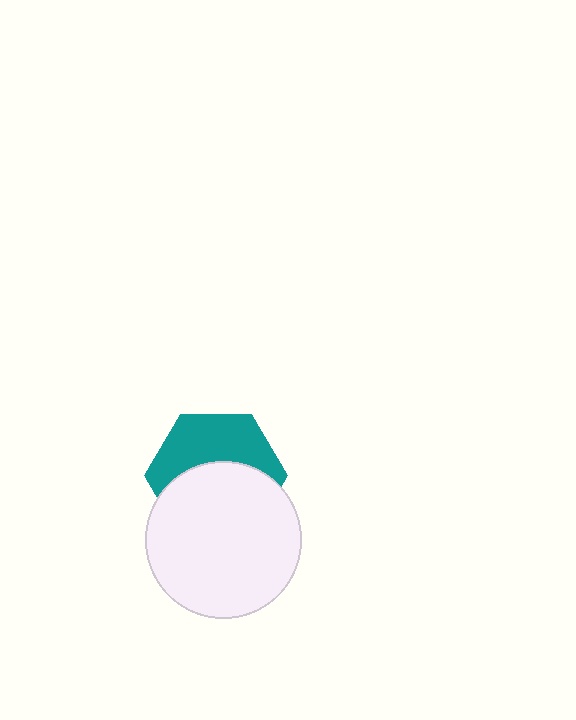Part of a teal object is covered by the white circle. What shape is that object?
It is a hexagon.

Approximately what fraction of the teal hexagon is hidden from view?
Roughly 53% of the teal hexagon is hidden behind the white circle.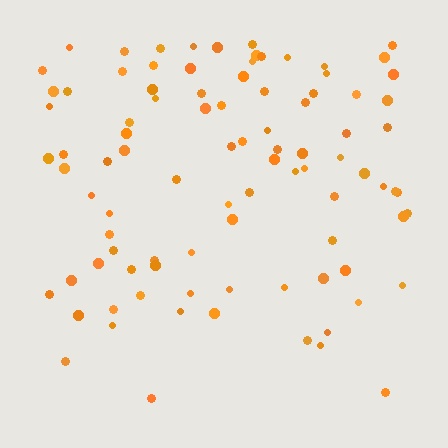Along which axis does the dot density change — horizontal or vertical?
Vertical.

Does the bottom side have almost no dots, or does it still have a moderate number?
Still a moderate number, just noticeably fewer than the top.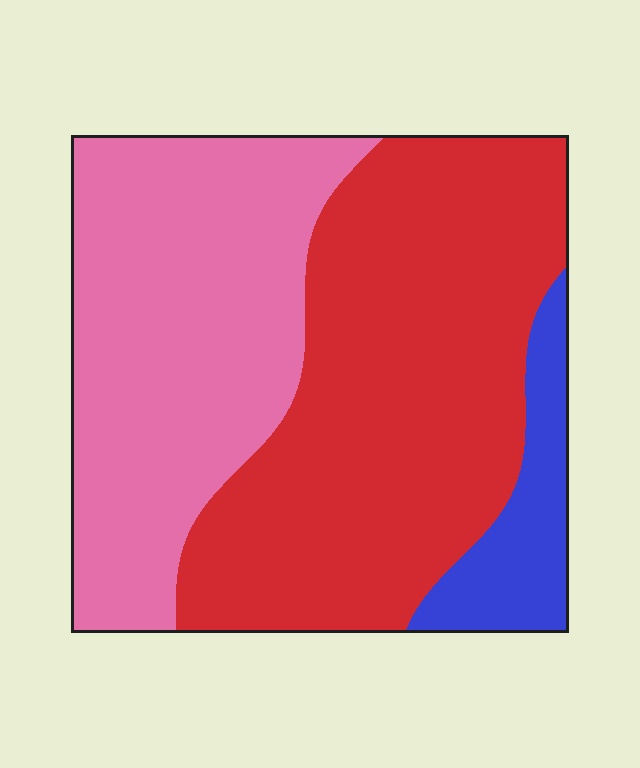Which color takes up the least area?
Blue, at roughly 10%.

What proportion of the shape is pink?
Pink takes up between a quarter and a half of the shape.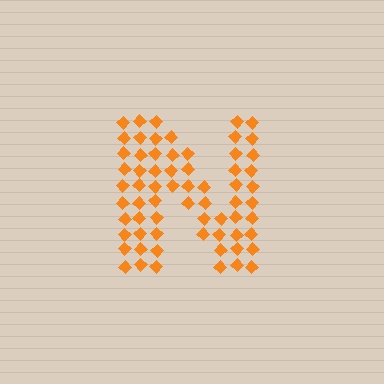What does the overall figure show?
The overall figure shows the letter N.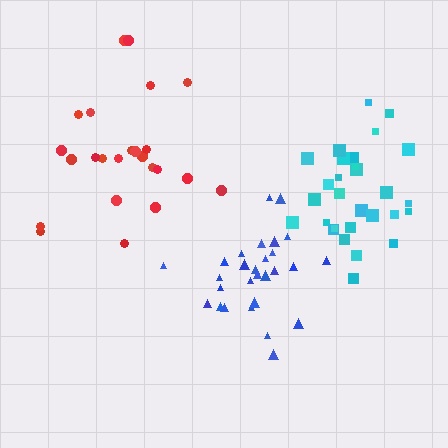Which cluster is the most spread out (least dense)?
Red.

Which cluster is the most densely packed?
Blue.